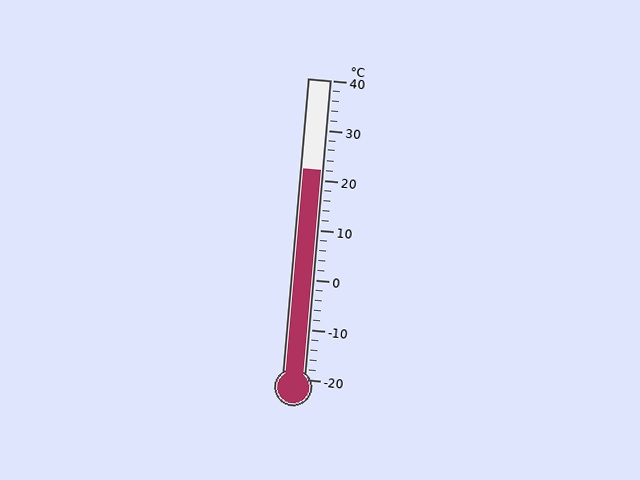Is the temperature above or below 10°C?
The temperature is above 10°C.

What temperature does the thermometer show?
The thermometer shows approximately 22°C.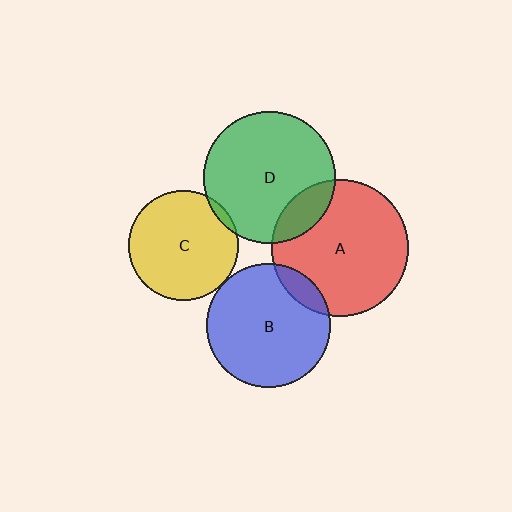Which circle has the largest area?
Circle A (red).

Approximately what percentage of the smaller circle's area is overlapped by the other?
Approximately 5%.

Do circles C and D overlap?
Yes.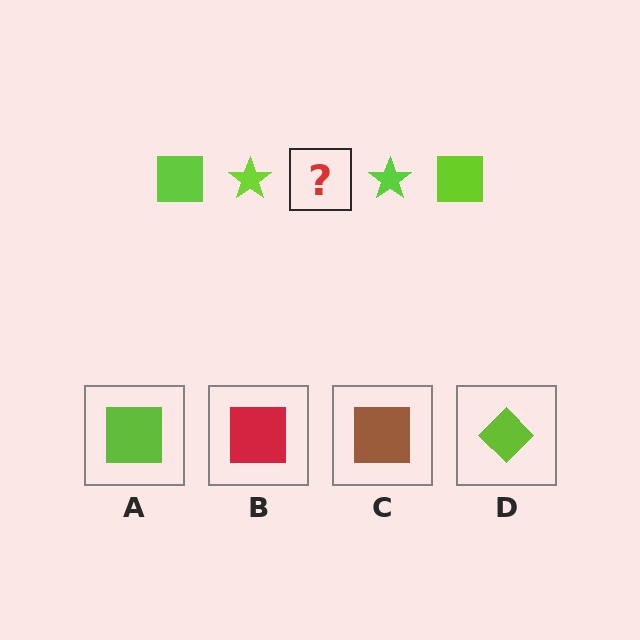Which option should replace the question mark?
Option A.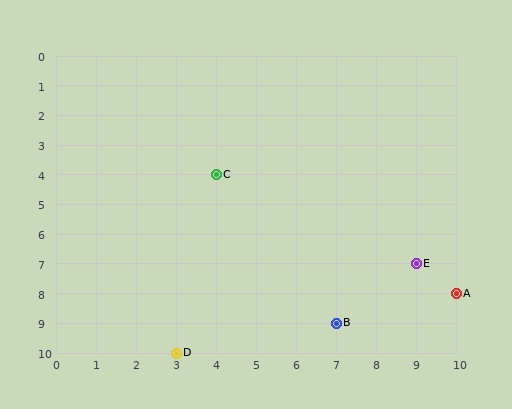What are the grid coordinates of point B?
Point B is at grid coordinates (7, 9).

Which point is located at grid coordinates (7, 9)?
Point B is at (7, 9).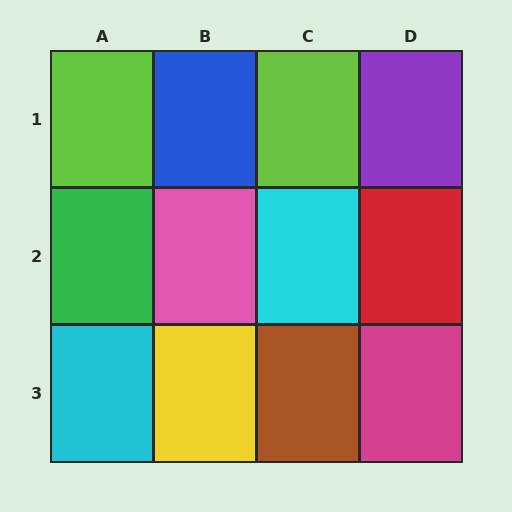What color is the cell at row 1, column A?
Lime.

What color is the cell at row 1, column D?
Purple.